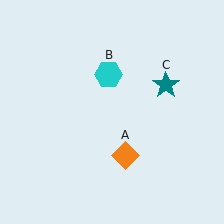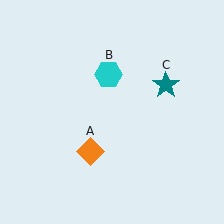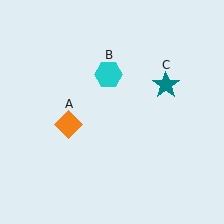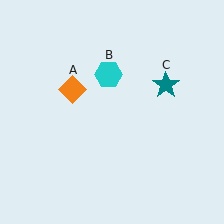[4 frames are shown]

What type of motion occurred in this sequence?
The orange diamond (object A) rotated clockwise around the center of the scene.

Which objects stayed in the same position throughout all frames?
Cyan hexagon (object B) and teal star (object C) remained stationary.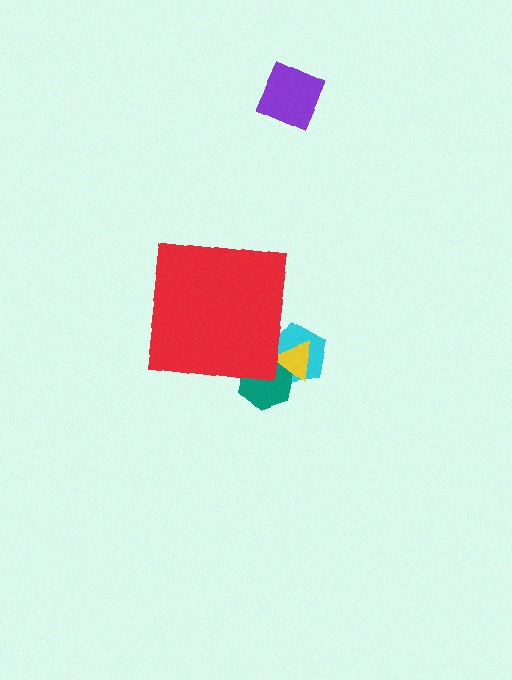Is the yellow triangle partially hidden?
Yes, the yellow triangle is partially hidden behind the red square.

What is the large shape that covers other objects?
A red square.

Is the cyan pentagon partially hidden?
Yes, the cyan pentagon is partially hidden behind the red square.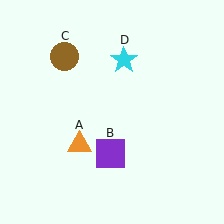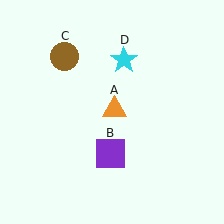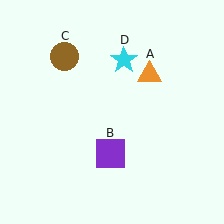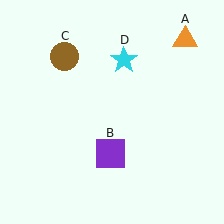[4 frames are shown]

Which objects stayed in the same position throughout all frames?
Purple square (object B) and brown circle (object C) and cyan star (object D) remained stationary.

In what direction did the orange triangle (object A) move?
The orange triangle (object A) moved up and to the right.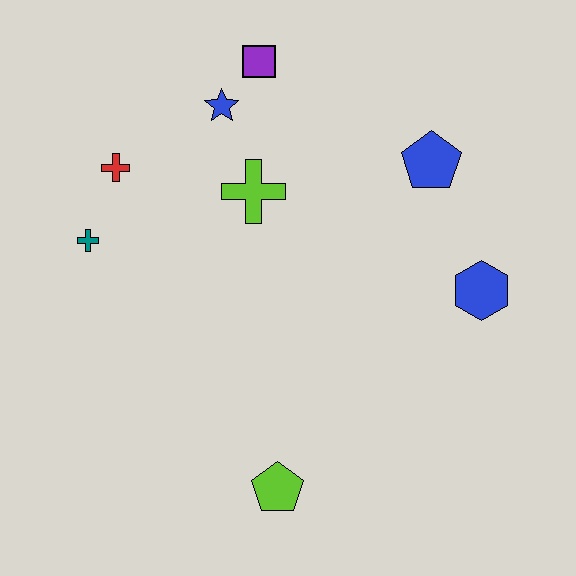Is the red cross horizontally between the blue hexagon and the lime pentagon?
No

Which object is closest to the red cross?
The teal cross is closest to the red cross.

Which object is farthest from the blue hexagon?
The teal cross is farthest from the blue hexagon.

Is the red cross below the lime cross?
No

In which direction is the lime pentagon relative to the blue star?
The lime pentagon is below the blue star.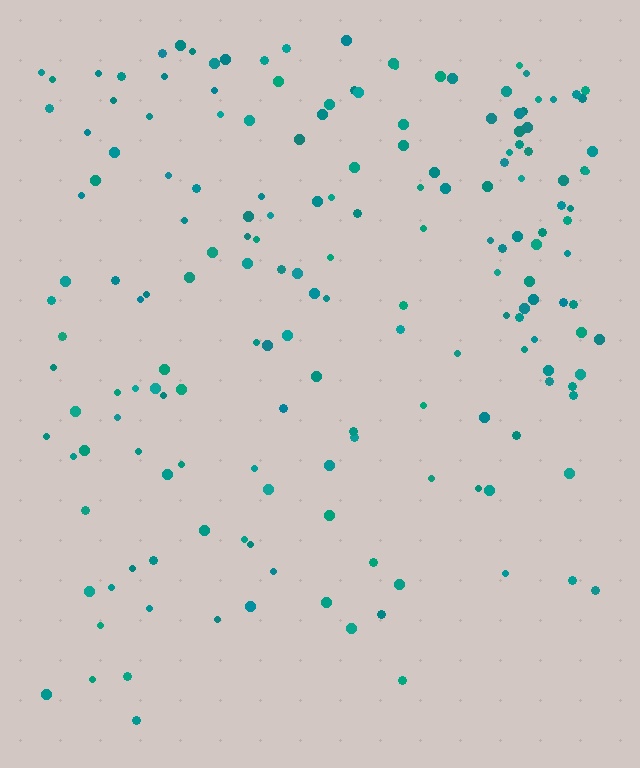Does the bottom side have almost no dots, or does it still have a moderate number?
Still a moderate number, just noticeably fewer than the top.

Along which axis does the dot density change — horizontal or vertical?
Vertical.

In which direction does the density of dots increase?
From bottom to top, with the top side densest.